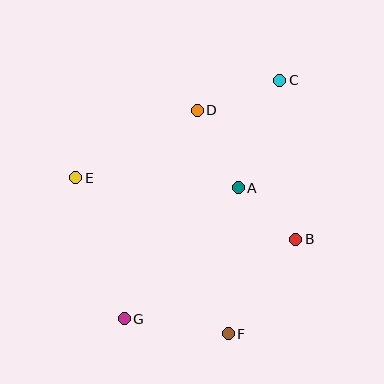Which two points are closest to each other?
Points A and B are closest to each other.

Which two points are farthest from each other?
Points C and G are farthest from each other.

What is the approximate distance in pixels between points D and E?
The distance between D and E is approximately 139 pixels.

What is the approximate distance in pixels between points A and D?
The distance between A and D is approximately 88 pixels.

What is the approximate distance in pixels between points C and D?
The distance between C and D is approximately 88 pixels.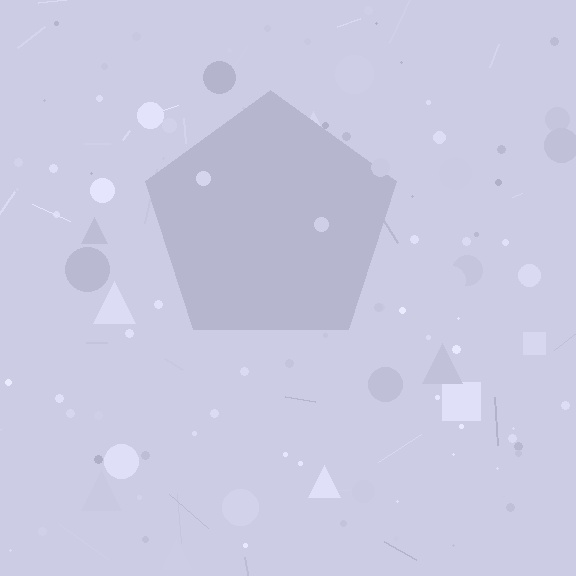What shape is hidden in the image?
A pentagon is hidden in the image.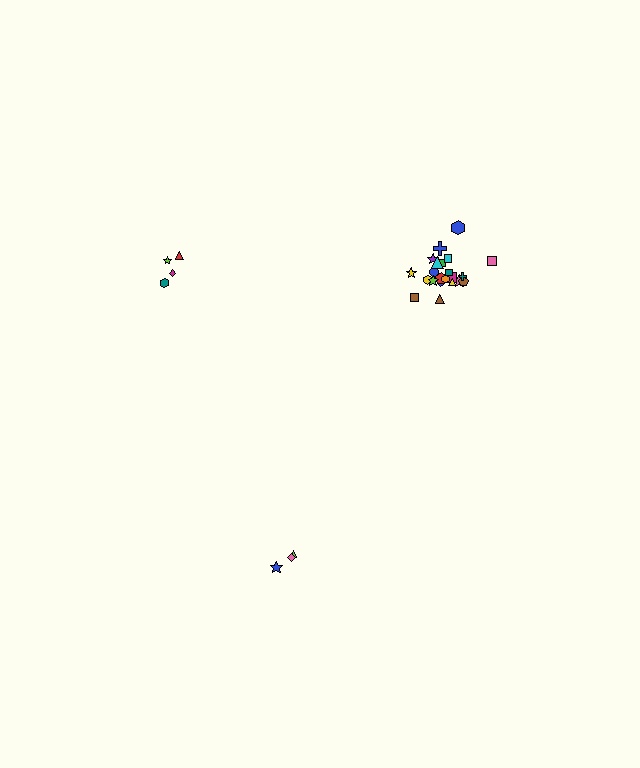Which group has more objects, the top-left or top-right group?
The top-right group.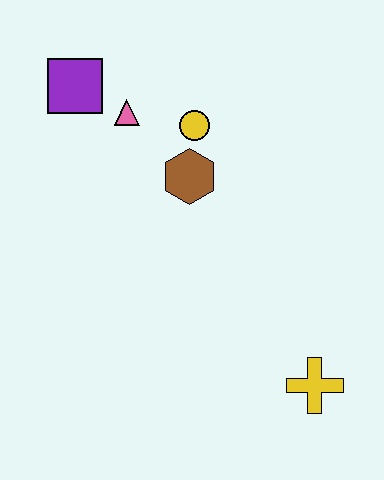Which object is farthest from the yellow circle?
The yellow cross is farthest from the yellow circle.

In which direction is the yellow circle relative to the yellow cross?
The yellow circle is above the yellow cross.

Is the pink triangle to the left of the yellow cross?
Yes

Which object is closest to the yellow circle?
The brown hexagon is closest to the yellow circle.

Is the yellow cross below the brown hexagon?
Yes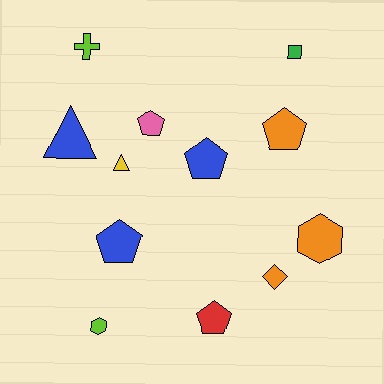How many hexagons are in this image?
There are 2 hexagons.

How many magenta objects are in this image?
There are no magenta objects.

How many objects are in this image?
There are 12 objects.